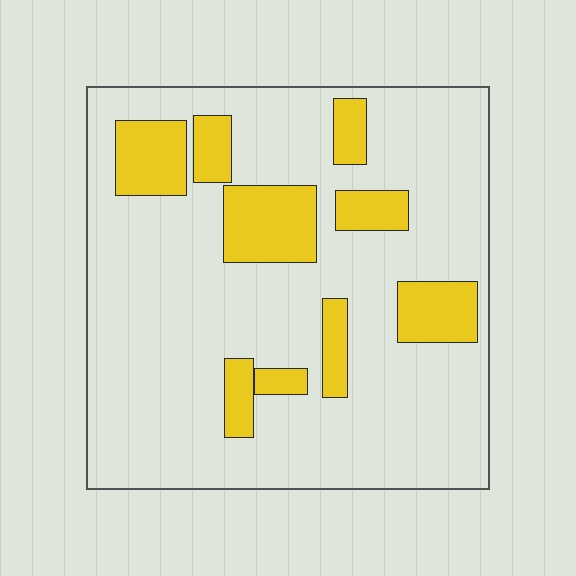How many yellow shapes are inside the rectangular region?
9.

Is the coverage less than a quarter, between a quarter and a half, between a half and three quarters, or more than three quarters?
Less than a quarter.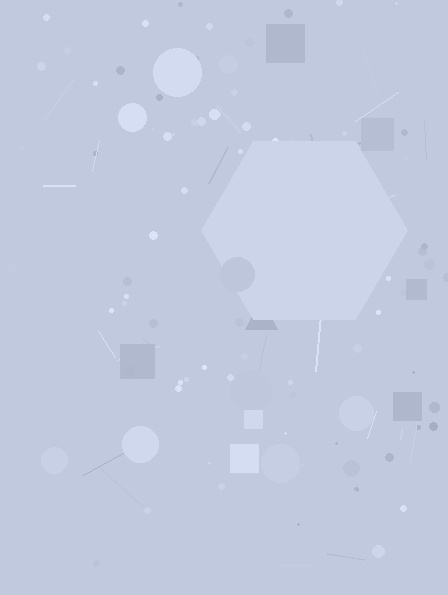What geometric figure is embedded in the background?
A hexagon is embedded in the background.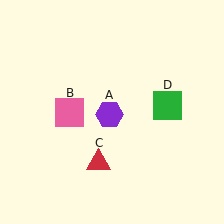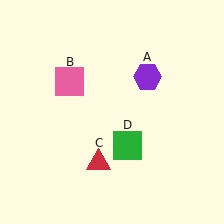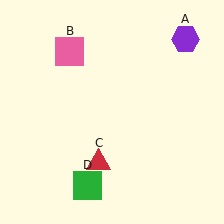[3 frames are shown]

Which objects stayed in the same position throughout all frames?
Red triangle (object C) remained stationary.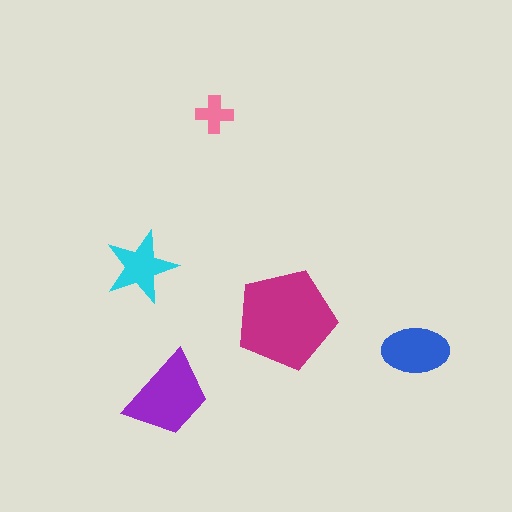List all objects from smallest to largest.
The pink cross, the cyan star, the blue ellipse, the purple trapezoid, the magenta pentagon.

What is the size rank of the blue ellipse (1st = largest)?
3rd.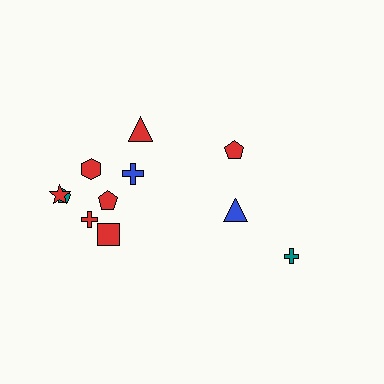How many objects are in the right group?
There are 3 objects.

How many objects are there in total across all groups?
There are 11 objects.